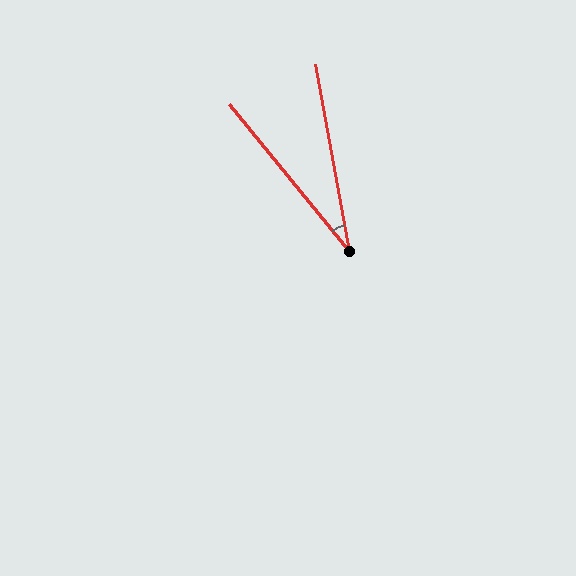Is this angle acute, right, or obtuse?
It is acute.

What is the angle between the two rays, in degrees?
Approximately 29 degrees.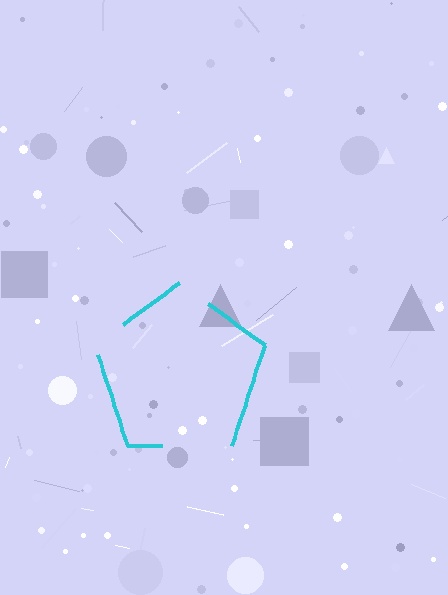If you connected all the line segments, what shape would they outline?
They would outline a pentagon.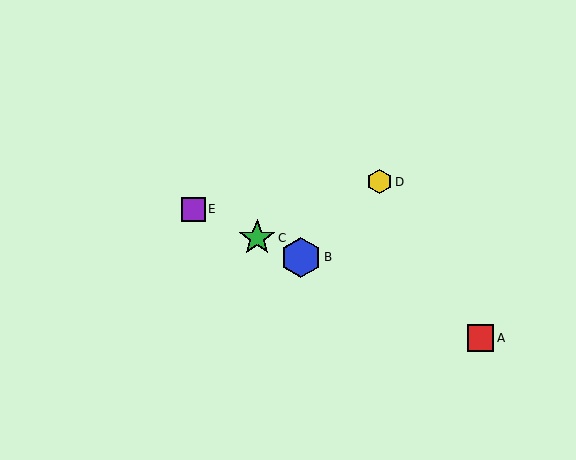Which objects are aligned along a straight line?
Objects A, B, C, E are aligned along a straight line.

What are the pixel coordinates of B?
Object B is at (301, 257).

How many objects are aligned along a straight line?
4 objects (A, B, C, E) are aligned along a straight line.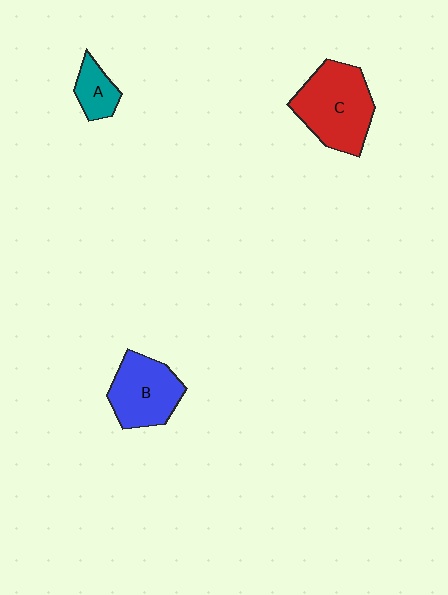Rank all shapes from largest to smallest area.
From largest to smallest: C (red), B (blue), A (teal).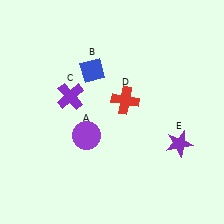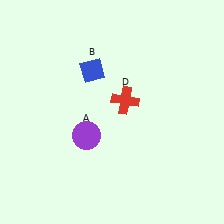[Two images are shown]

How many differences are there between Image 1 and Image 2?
There are 2 differences between the two images.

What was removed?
The purple cross (C), the purple star (E) were removed in Image 2.